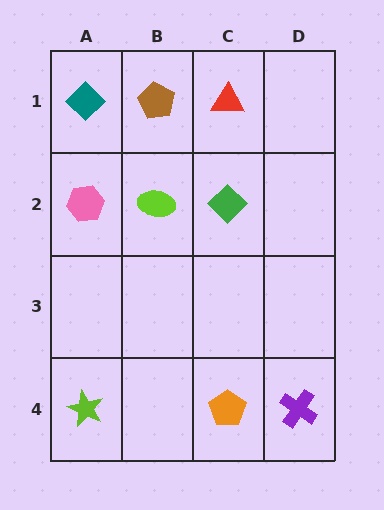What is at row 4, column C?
An orange pentagon.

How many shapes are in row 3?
0 shapes.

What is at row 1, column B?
A brown pentagon.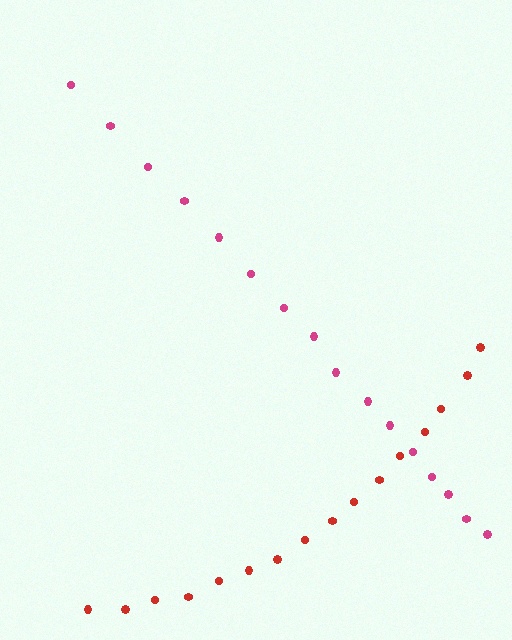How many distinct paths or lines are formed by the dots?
There are 2 distinct paths.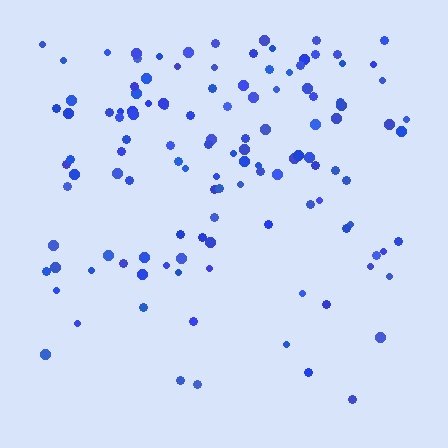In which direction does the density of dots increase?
From bottom to top, with the top side densest.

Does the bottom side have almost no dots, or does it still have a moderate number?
Still a moderate number, just noticeably fewer than the top.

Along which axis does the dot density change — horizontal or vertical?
Vertical.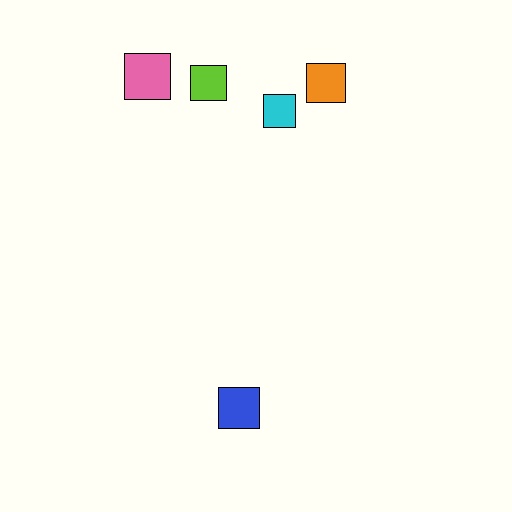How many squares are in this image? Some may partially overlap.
There are 5 squares.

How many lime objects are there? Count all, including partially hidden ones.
There is 1 lime object.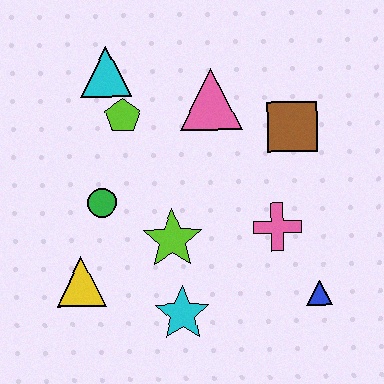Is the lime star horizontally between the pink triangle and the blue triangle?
No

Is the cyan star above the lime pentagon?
No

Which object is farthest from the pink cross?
The cyan triangle is farthest from the pink cross.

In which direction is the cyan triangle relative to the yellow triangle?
The cyan triangle is above the yellow triangle.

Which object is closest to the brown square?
The pink triangle is closest to the brown square.